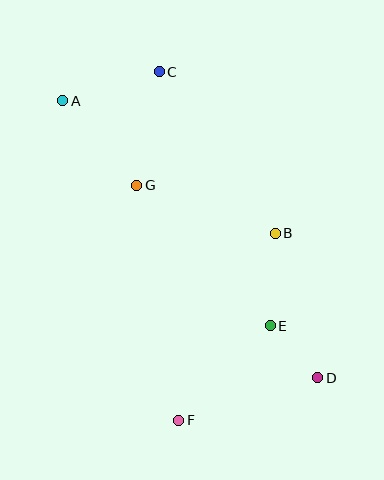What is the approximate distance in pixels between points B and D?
The distance between B and D is approximately 151 pixels.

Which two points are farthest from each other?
Points A and D are farthest from each other.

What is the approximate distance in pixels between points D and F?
The distance between D and F is approximately 146 pixels.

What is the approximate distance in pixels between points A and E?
The distance between A and E is approximately 306 pixels.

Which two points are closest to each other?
Points D and E are closest to each other.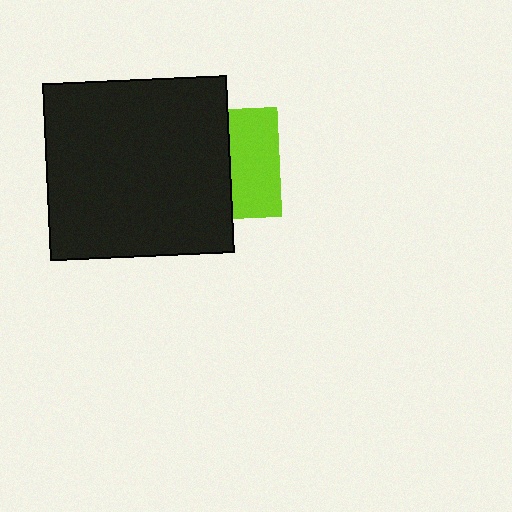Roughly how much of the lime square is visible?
A small part of it is visible (roughly 44%).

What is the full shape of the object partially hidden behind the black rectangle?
The partially hidden object is a lime square.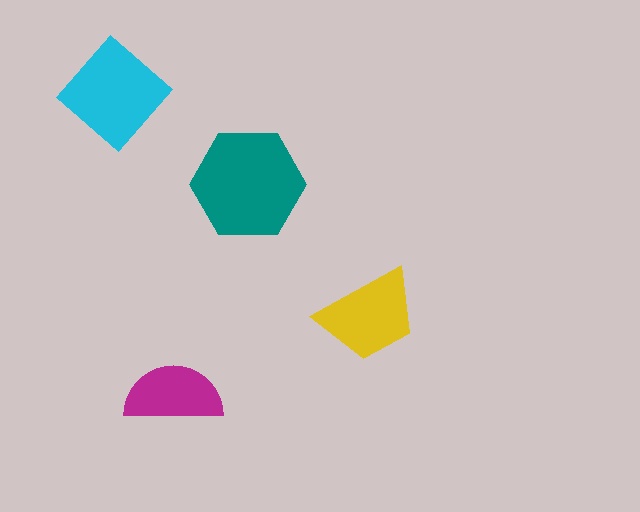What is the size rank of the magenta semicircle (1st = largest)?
4th.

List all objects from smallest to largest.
The magenta semicircle, the yellow trapezoid, the cyan diamond, the teal hexagon.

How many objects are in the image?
There are 4 objects in the image.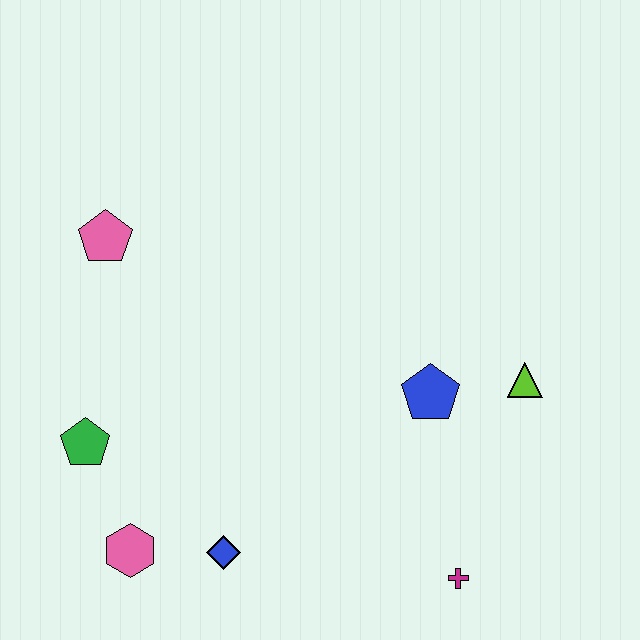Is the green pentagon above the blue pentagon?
No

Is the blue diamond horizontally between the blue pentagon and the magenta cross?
No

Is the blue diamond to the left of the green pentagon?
No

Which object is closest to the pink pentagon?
The green pentagon is closest to the pink pentagon.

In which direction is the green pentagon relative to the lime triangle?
The green pentagon is to the left of the lime triangle.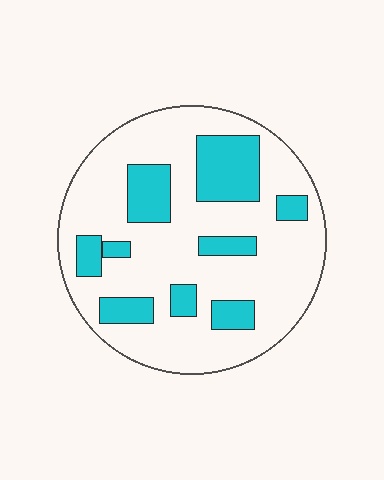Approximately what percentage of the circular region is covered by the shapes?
Approximately 25%.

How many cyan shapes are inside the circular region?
9.